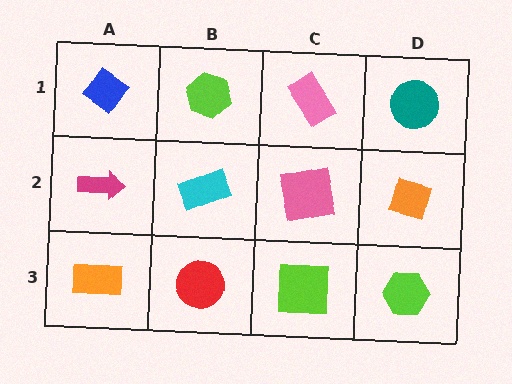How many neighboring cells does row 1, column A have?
2.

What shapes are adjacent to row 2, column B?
A lime hexagon (row 1, column B), a red circle (row 3, column B), a magenta arrow (row 2, column A), a pink square (row 2, column C).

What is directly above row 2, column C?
A pink rectangle.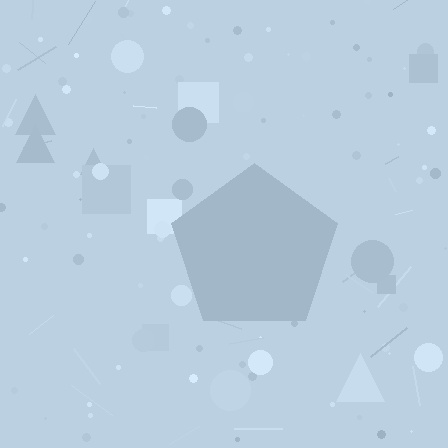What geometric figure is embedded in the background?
A pentagon is embedded in the background.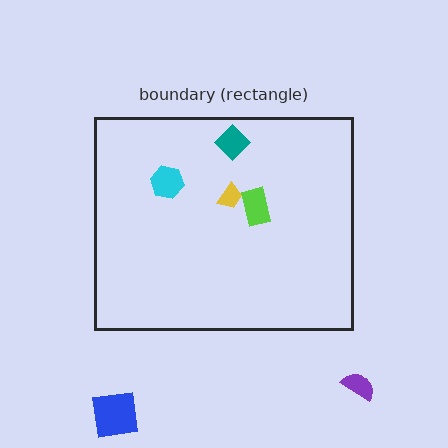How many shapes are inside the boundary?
4 inside, 2 outside.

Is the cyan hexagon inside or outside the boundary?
Inside.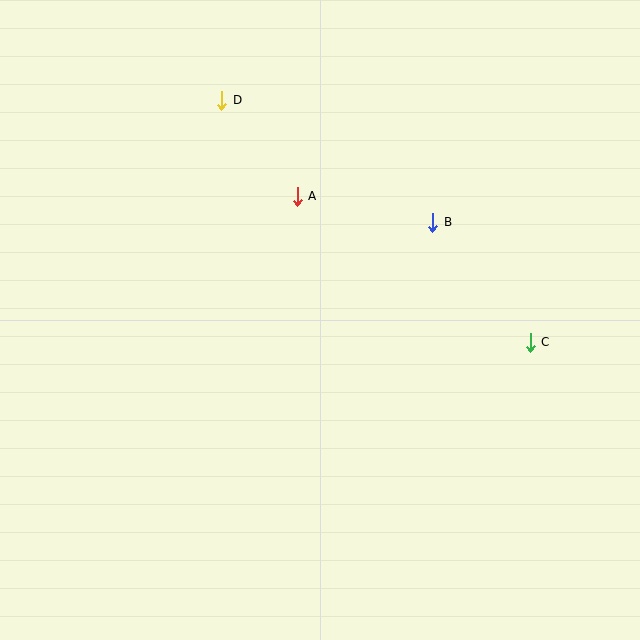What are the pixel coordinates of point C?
Point C is at (530, 342).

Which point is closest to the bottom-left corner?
Point A is closest to the bottom-left corner.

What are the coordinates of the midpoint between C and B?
The midpoint between C and B is at (482, 282).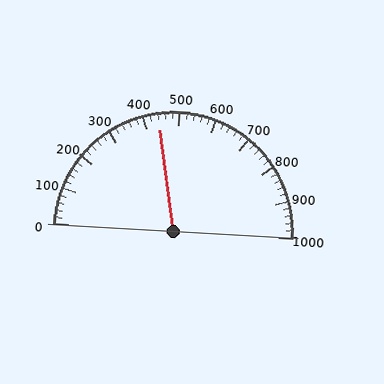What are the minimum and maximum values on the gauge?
The gauge ranges from 0 to 1000.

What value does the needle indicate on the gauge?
The needle indicates approximately 440.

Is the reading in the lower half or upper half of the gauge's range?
The reading is in the lower half of the range (0 to 1000).